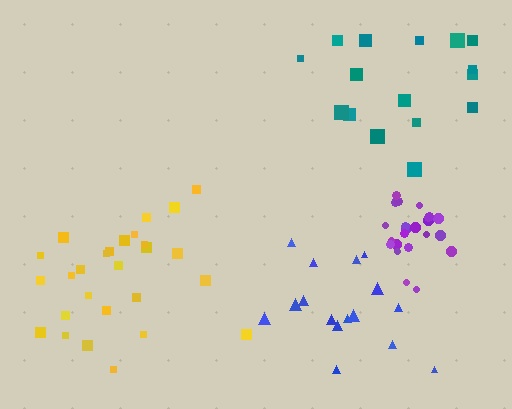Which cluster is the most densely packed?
Purple.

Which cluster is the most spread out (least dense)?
Teal.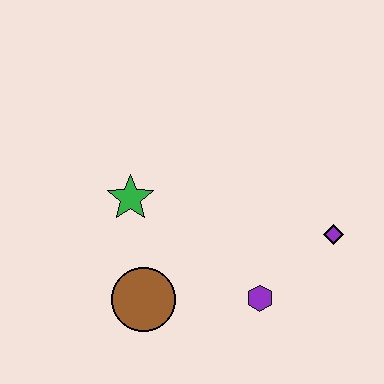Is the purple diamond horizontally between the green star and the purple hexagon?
No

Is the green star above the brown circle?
Yes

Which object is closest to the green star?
The brown circle is closest to the green star.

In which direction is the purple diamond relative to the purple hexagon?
The purple diamond is to the right of the purple hexagon.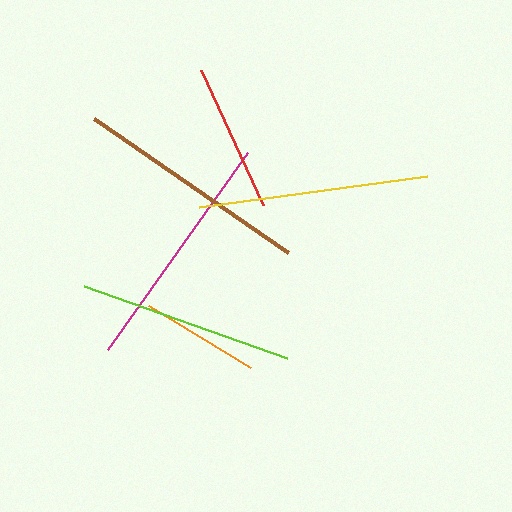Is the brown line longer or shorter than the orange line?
The brown line is longer than the orange line.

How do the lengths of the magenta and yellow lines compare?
The magenta and yellow lines are approximately the same length.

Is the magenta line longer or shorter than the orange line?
The magenta line is longer than the orange line.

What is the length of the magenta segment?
The magenta segment is approximately 242 pixels long.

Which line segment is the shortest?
The orange line is the shortest at approximately 119 pixels.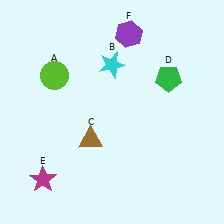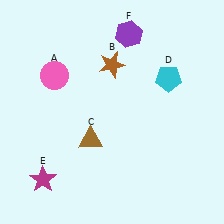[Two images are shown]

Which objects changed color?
A changed from lime to pink. B changed from cyan to brown. D changed from green to cyan.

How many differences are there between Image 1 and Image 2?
There are 3 differences between the two images.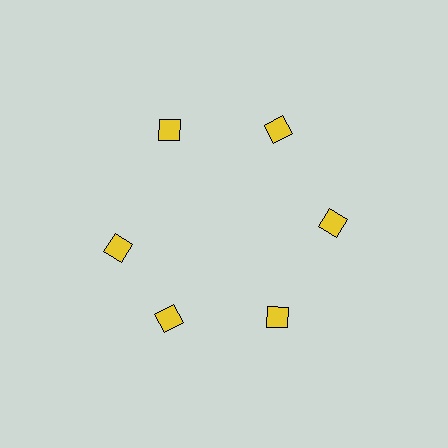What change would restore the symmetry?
The symmetry would be restored by rotating it back into even spacing with its neighbors so that all 6 diamonds sit at equal angles and equal distance from the center.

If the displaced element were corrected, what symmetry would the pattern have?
It would have 6-fold rotational symmetry — the pattern would map onto itself every 60 degrees.